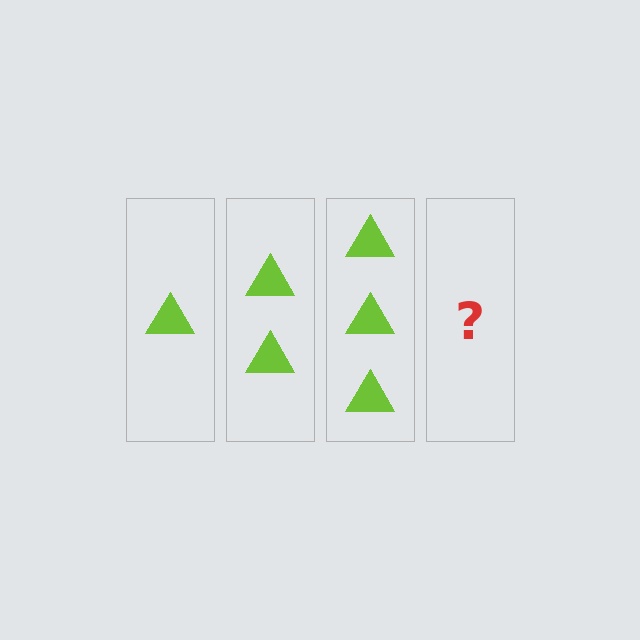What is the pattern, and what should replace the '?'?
The pattern is that each step adds one more triangle. The '?' should be 4 triangles.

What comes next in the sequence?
The next element should be 4 triangles.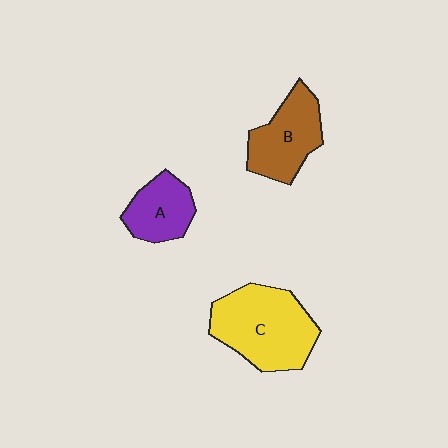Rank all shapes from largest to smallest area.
From largest to smallest: C (yellow), B (brown), A (purple).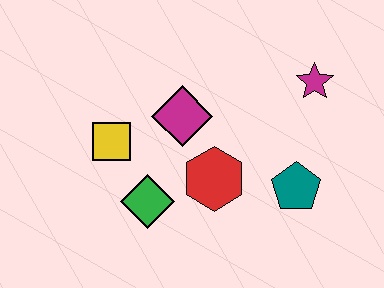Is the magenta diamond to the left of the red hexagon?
Yes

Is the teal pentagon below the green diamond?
No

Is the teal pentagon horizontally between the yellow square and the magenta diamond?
No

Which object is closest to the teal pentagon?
The red hexagon is closest to the teal pentagon.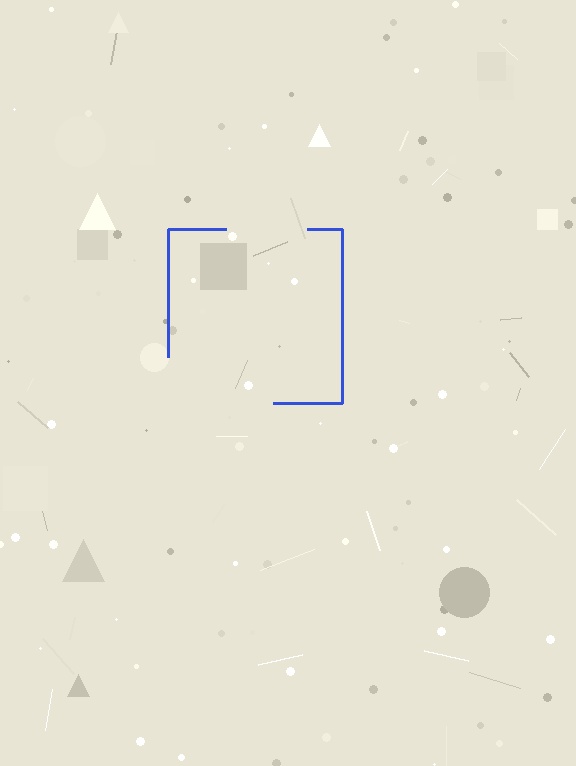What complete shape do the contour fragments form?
The contour fragments form a square.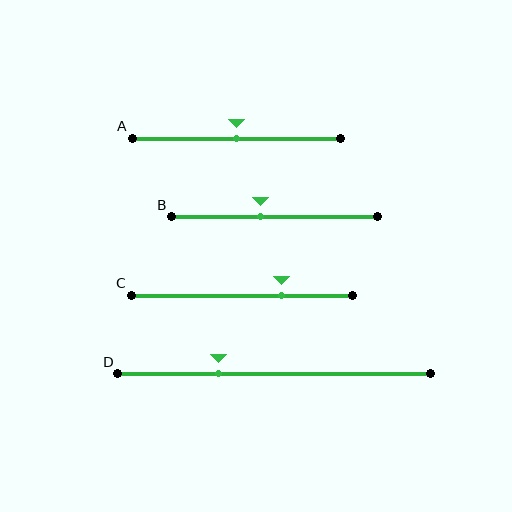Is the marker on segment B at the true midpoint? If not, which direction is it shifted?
No, the marker on segment B is shifted to the left by about 7% of the segment length.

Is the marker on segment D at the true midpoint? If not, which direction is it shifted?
No, the marker on segment D is shifted to the left by about 18% of the segment length.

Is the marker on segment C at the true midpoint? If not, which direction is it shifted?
No, the marker on segment C is shifted to the right by about 18% of the segment length.